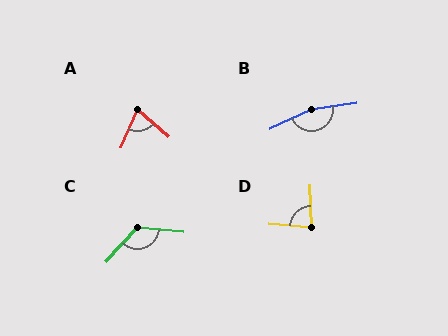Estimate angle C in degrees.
Approximately 126 degrees.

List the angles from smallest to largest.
A (71°), D (84°), C (126°), B (164°).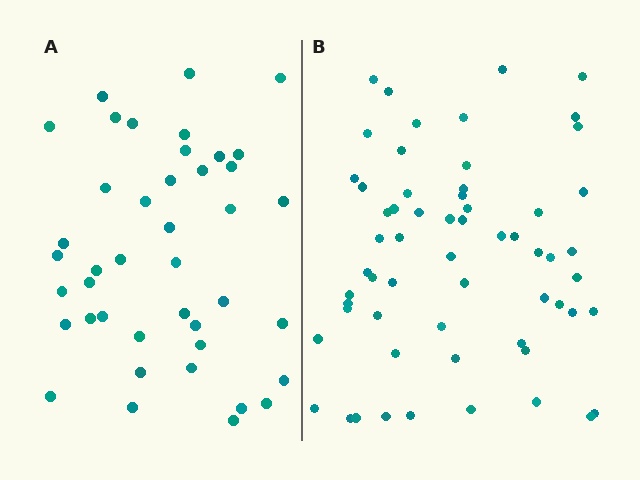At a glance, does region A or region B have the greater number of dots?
Region B (the right region) has more dots.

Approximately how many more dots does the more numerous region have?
Region B has approximately 20 more dots than region A.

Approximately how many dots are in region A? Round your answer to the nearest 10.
About 40 dots. (The exact count is 42, which rounds to 40.)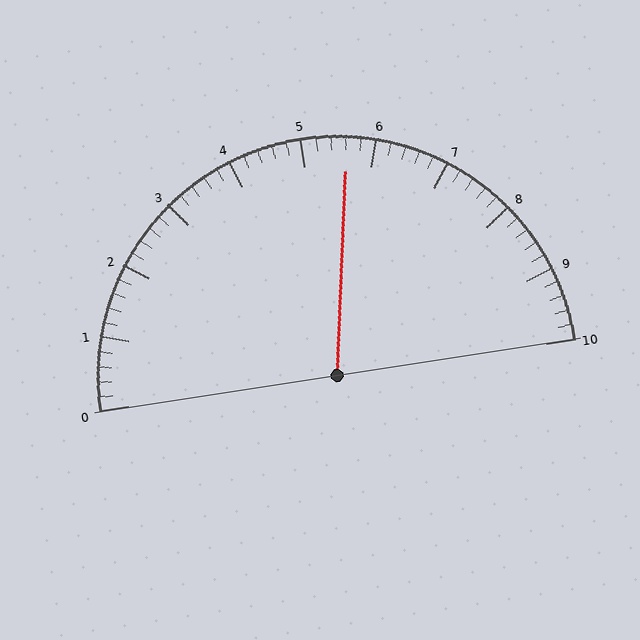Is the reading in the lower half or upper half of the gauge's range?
The reading is in the upper half of the range (0 to 10).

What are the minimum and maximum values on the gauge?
The gauge ranges from 0 to 10.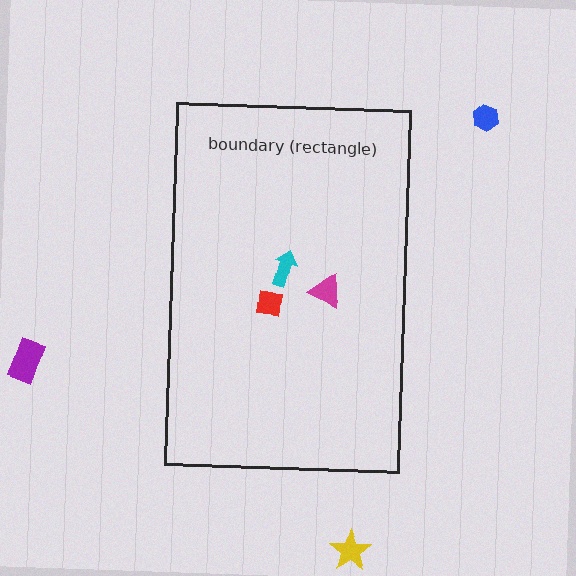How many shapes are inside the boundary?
3 inside, 3 outside.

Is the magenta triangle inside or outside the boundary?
Inside.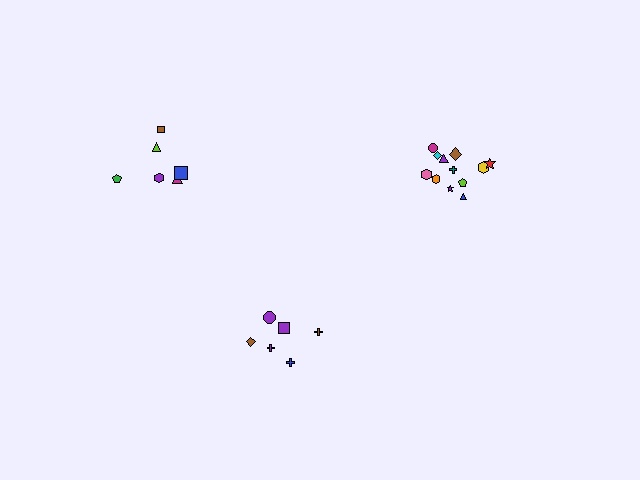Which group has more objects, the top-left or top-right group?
The top-right group.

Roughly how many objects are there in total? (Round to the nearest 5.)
Roughly 25 objects in total.